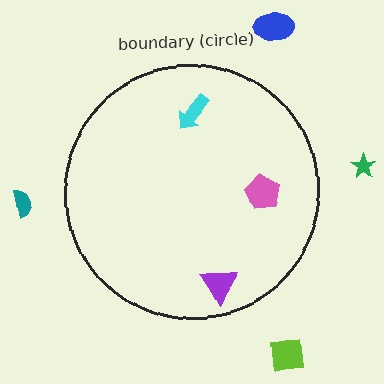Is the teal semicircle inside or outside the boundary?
Outside.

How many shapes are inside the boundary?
3 inside, 4 outside.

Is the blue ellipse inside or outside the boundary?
Outside.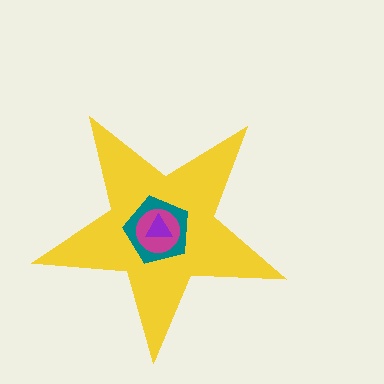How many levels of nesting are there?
4.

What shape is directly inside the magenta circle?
The purple triangle.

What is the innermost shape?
The purple triangle.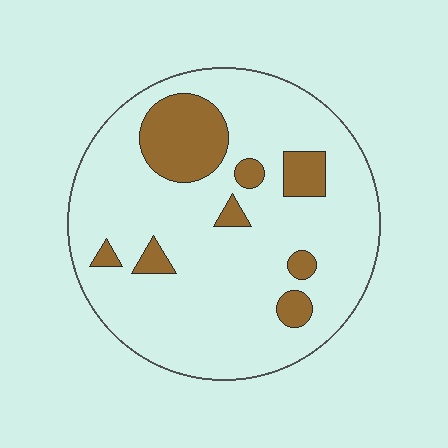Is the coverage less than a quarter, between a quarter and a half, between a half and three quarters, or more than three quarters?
Less than a quarter.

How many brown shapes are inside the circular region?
8.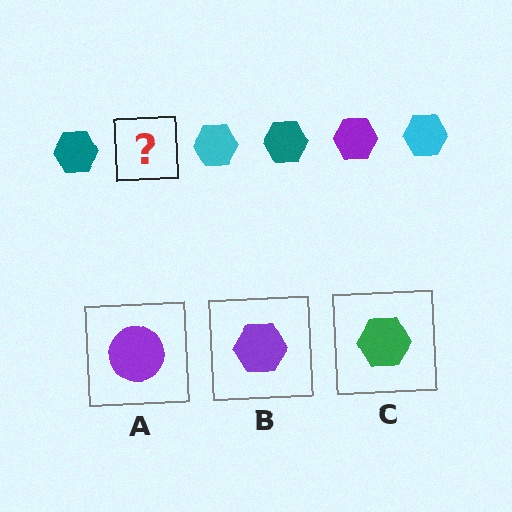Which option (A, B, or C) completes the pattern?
B.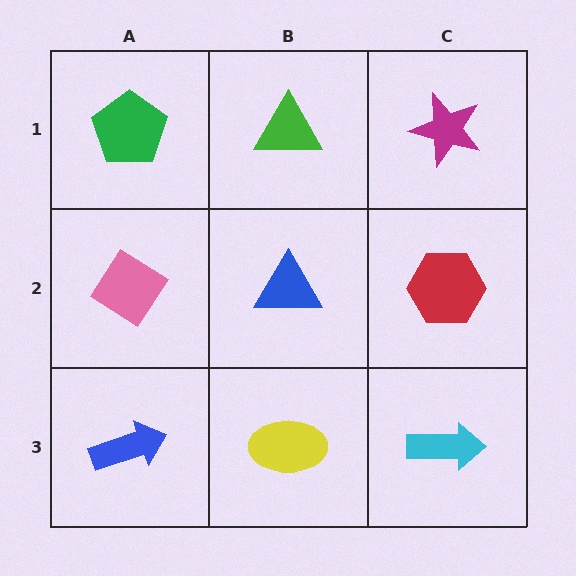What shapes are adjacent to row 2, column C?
A magenta star (row 1, column C), a cyan arrow (row 3, column C), a blue triangle (row 2, column B).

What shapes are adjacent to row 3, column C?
A red hexagon (row 2, column C), a yellow ellipse (row 3, column B).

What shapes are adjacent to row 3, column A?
A pink diamond (row 2, column A), a yellow ellipse (row 3, column B).